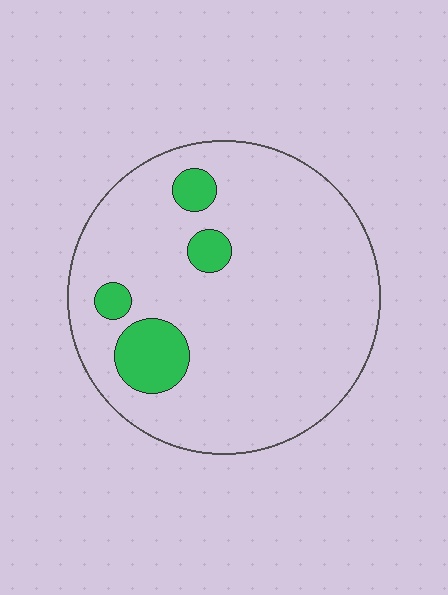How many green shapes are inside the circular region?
4.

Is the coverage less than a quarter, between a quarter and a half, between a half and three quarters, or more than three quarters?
Less than a quarter.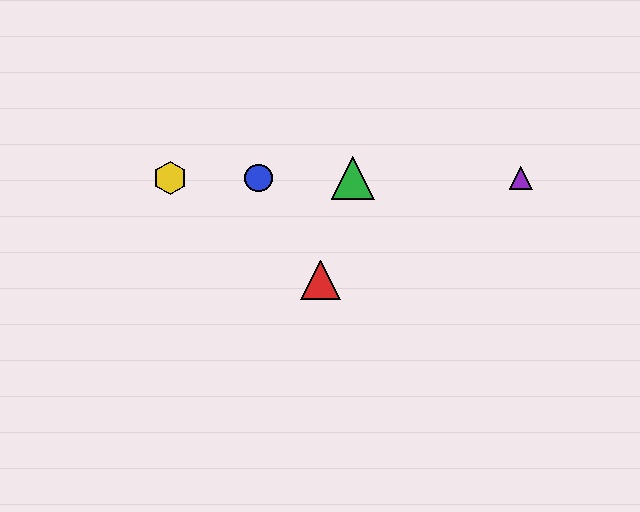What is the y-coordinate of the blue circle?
The blue circle is at y≈178.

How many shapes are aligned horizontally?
4 shapes (the blue circle, the green triangle, the yellow hexagon, the purple triangle) are aligned horizontally.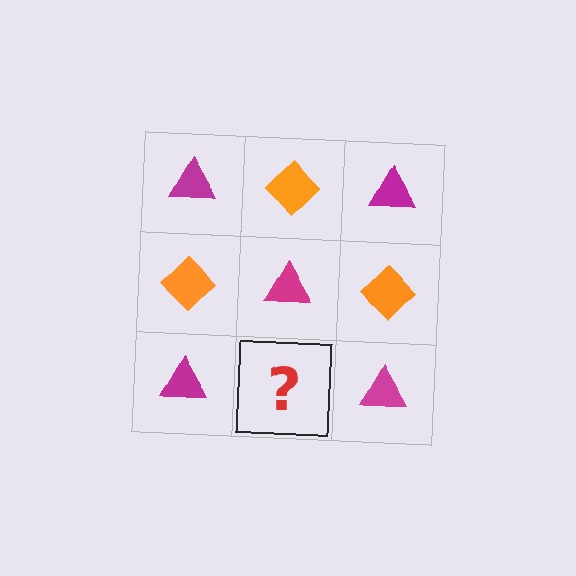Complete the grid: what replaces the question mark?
The question mark should be replaced with an orange diamond.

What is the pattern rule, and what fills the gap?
The rule is that it alternates magenta triangle and orange diamond in a checkerboard pattern. The gap should be filled with an orange diamond.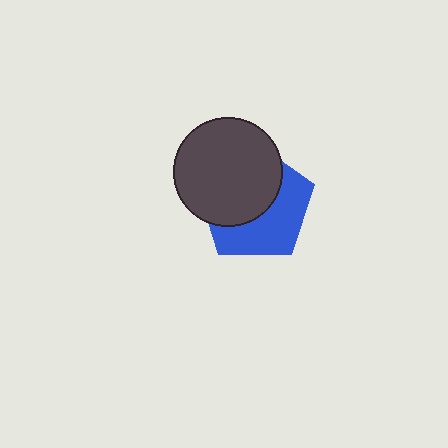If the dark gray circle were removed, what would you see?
You would see the complete blue pentagon.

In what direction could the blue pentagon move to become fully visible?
The blue pentagon could move toward the lower-right. That would shift it out from behind the dark gray circle entirely.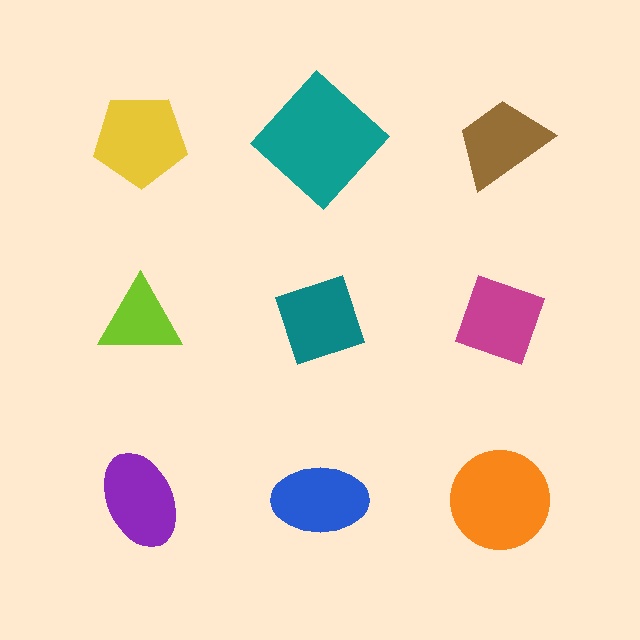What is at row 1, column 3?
A brown trapezoid.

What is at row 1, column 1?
A yellow pentagon.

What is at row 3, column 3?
An orange circle.